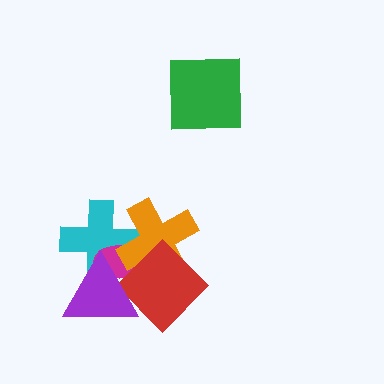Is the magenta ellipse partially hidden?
Yes, it is partially covered by another shape.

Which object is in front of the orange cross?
The red diamond is in front of the orange cross.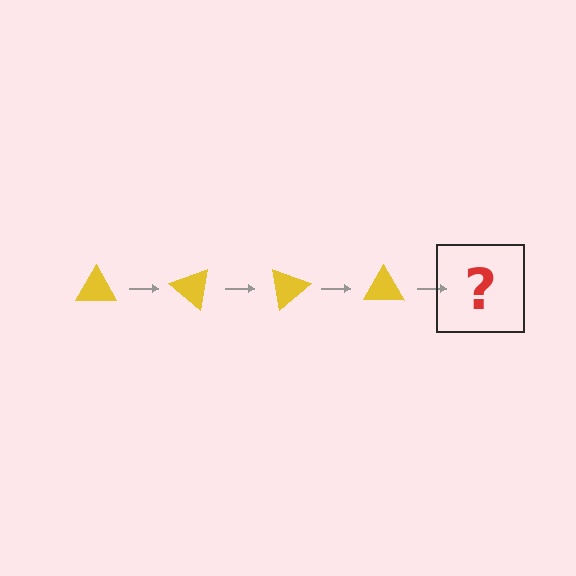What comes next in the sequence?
The next element should be a yellow triangle rotated 160 degrees.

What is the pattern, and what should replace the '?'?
The pattern is that the triangle rotates 40 degrees each step. The '?' should be a yellow triangle rotated 160 degrees.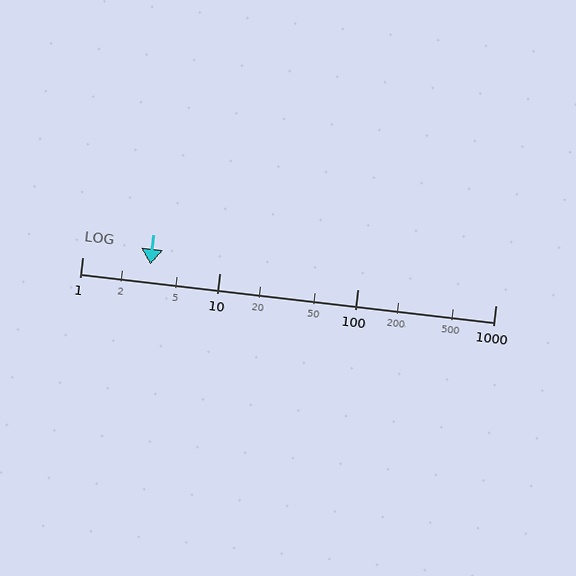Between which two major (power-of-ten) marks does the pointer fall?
The pointer is between 1 and 10.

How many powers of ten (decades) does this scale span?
The scale spans 3 decades, from 1 to 1000.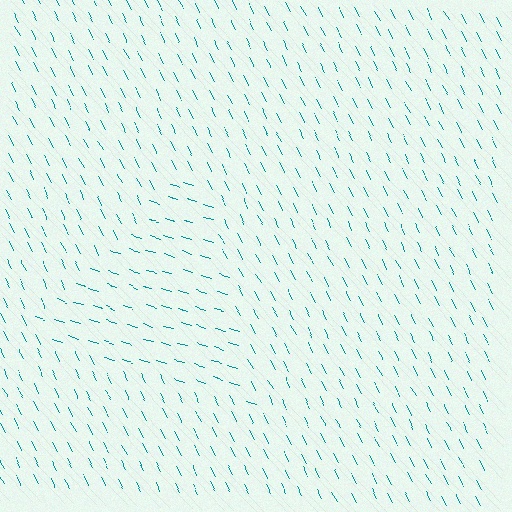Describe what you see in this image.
The image is filled with small teal line segments. A triangle region in the image has lines oriented differently from the surrounding lines, creating a visible texture boundary.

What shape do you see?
I see a triangle.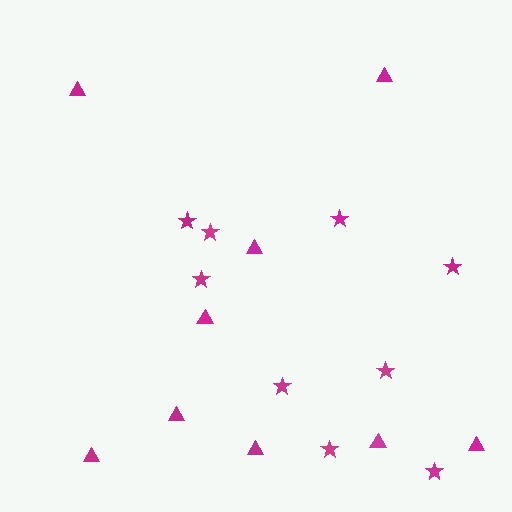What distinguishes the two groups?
There are 2 groups: one group of stars (9) and one group of triangles (9).